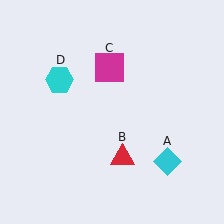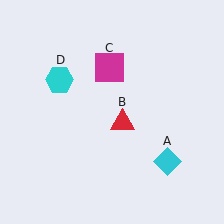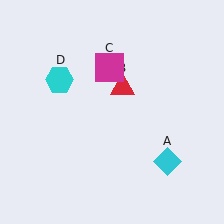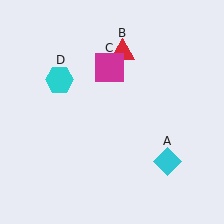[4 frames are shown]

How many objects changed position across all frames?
1 object changed position: red triangle (object B).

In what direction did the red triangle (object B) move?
The red triangle (object B) moved up.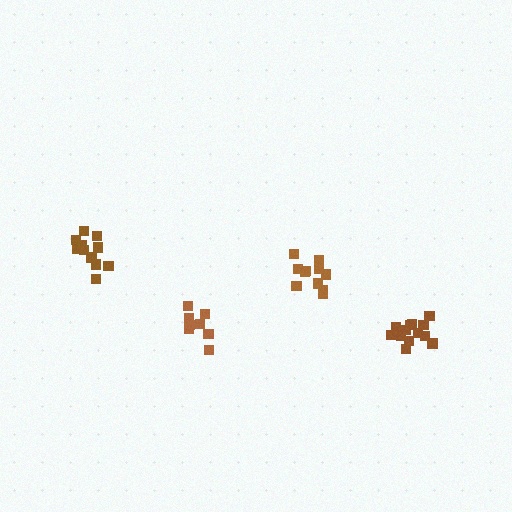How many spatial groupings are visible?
There are 4 spatial groupings.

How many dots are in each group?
Group 1: 9 dots, Group 2: 13 dots, Group 3: 12 dots, Group 4: 11 dots (45 total).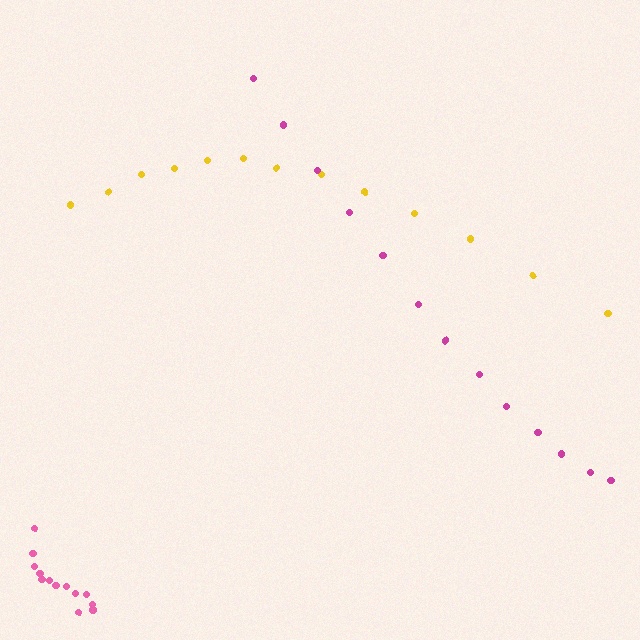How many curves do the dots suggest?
There are 3 distinct paths.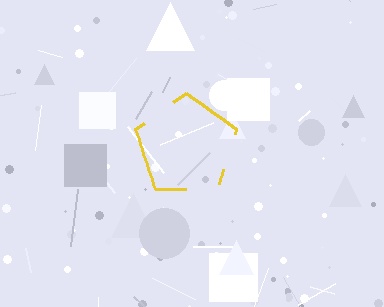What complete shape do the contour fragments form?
The contour fragments form a pentagon.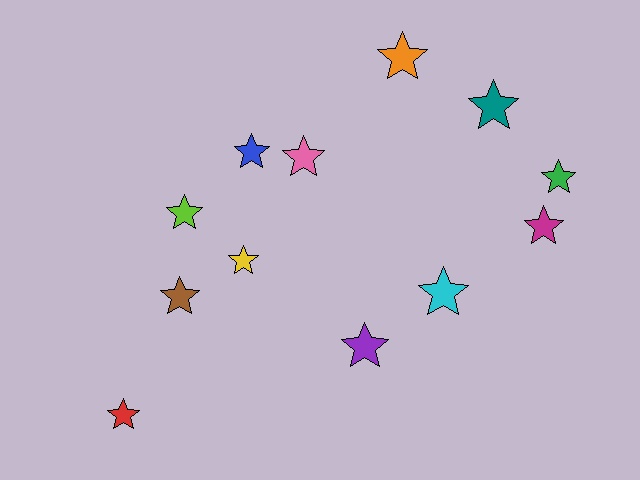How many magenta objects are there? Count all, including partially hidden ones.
There is 1 magenta object.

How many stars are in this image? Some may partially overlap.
There are 12 stars.